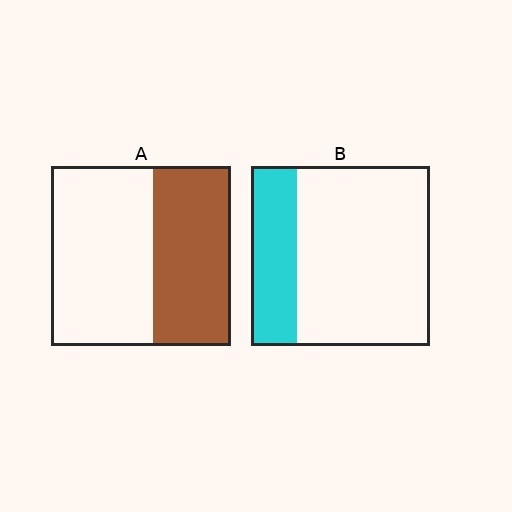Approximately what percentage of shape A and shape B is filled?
A is approximately 45% and B is approximately 25%.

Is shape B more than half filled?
No.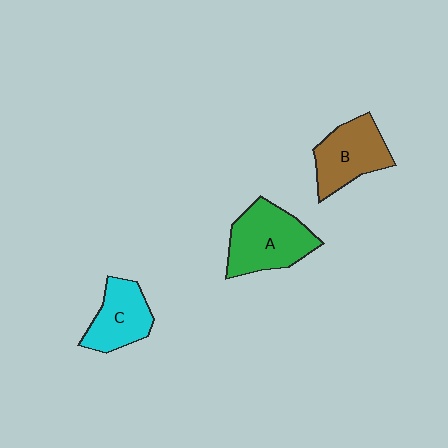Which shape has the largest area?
Shape A (green).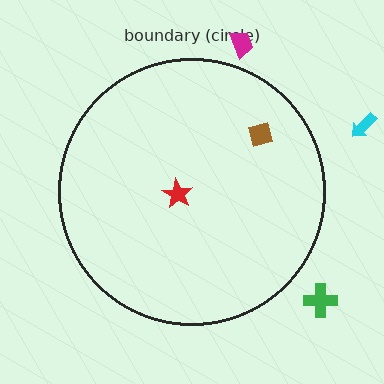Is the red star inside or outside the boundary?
Inside.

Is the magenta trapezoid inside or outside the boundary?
Outside.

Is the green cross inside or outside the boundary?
Outside.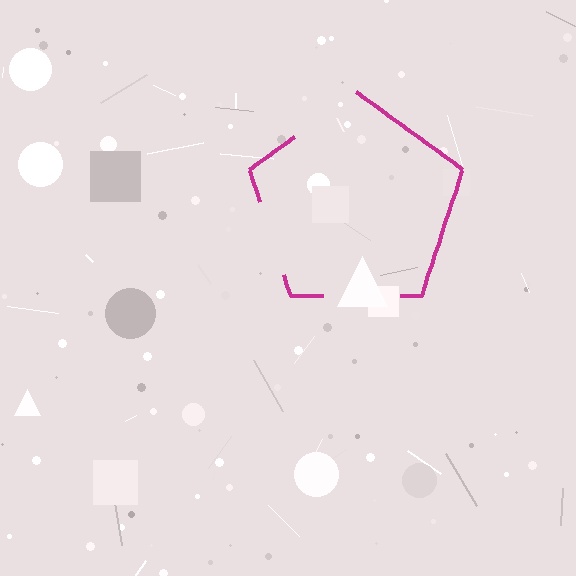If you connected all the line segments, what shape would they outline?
They would outline a pentagon.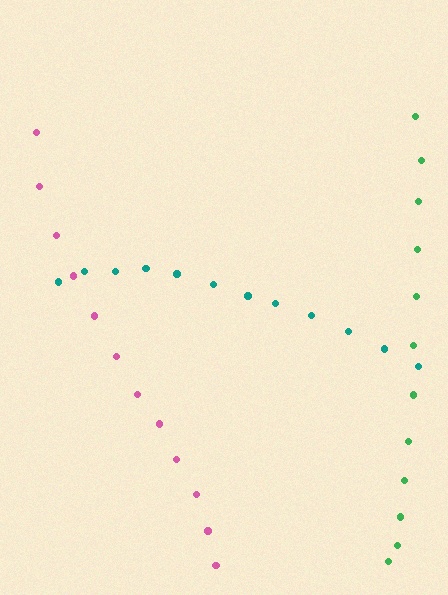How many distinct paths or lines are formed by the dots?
There are 3 distinct paths.